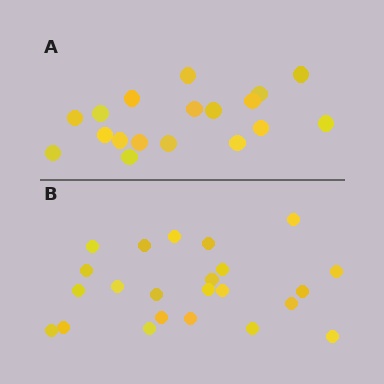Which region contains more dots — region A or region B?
Region B (the bottom region) has more dots.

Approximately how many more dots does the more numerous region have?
Region B has about 5 more dots than region A.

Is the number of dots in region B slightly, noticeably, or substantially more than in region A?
Region B has noticeably more, but not dramatically so. The ratio is roughly 1.3 to 1.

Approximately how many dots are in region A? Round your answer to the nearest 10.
About 20 dots. (The exact count is 18, which rounds to 20.)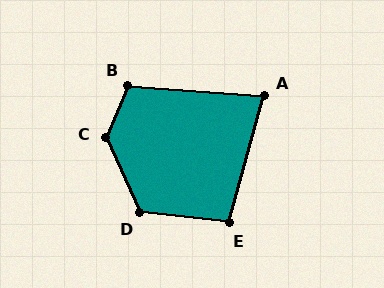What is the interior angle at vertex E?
Approximately 99 degrees (obtuse).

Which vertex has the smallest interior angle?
A, at approximately 79 degrees.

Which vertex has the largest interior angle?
C, at approximately 133 degrees.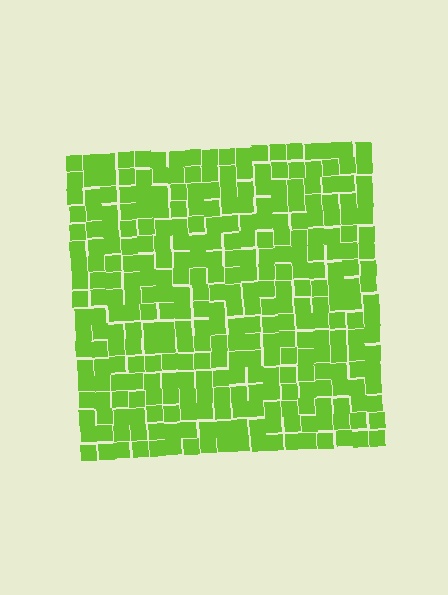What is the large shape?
The large shape is a square.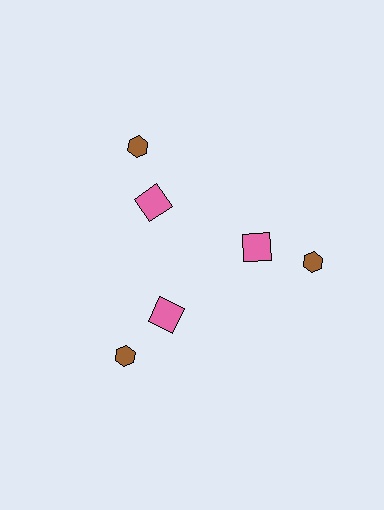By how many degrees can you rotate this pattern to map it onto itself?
The pattern maps onto itself every 120 degrees of rotation.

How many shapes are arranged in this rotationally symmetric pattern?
There are 6 shapes, arranged in 3 groups of 2.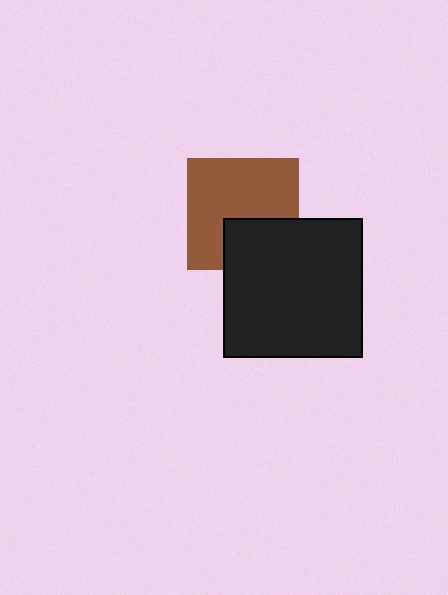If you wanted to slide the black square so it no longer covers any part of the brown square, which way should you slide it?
Slide it down — that is the most direct way to separate the two shapes.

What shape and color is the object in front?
The object in front is a black square.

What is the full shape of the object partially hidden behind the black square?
The partially hidden object is a brown square.